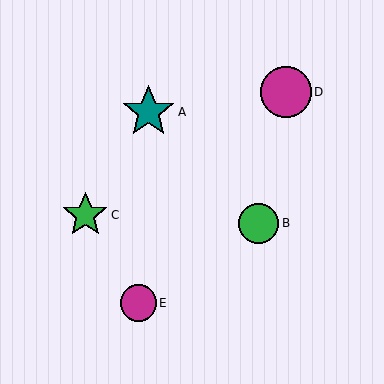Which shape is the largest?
The teal star (labeled A) is the largest.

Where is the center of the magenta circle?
The center of the magenta circle is at (286, 92).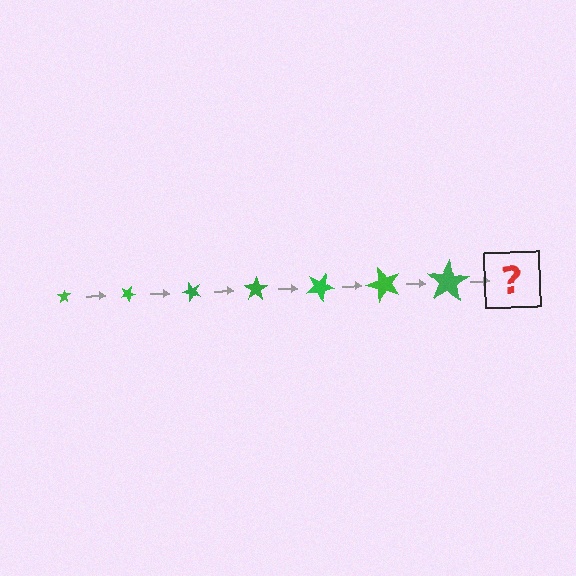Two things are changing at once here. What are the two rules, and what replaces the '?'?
The two rules are that the star grows larger each step and it rotates 25 degrees each step. The '?' should be a star, larger than the previous one and rotated 175 degrees from the start.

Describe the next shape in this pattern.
It should be a star, larger than the previous one and rotated 175 degrees from the start.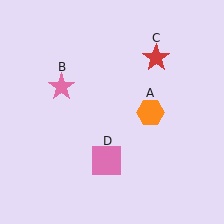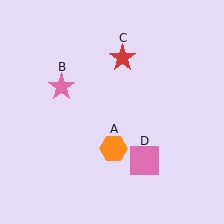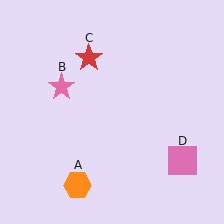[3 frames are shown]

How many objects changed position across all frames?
3 objects changed position: orange hexagon (object A), red star (object C), pink square (object D).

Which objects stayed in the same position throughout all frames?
Pink star (object B) remained stationary.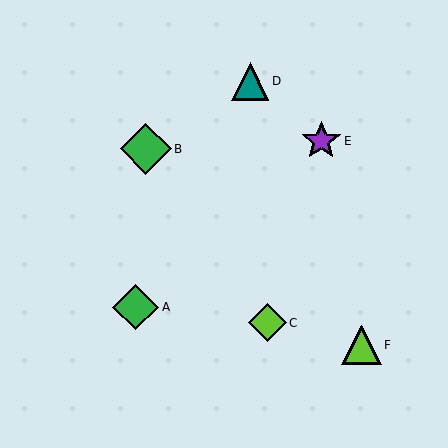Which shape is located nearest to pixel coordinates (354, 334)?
The lime triangle (labeled F) at (361, 345) is nearest to that location.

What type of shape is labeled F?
Shape F is a lime triangle.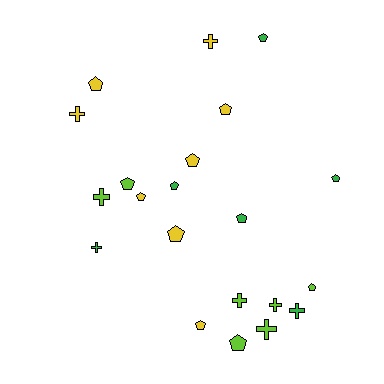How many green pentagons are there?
There are 4 green pentagons.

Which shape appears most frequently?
Pentagon, with 13 objects.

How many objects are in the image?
There are 21 objects.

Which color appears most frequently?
Yellow, with 8 objects.